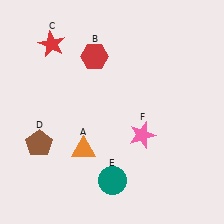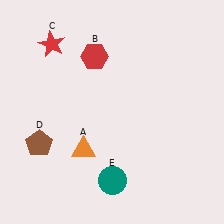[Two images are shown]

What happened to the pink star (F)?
The pink star (F) was removed in Image 2. It was in the bottom-right area of Image 1.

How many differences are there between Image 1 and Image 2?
There is 1 difference between the two images.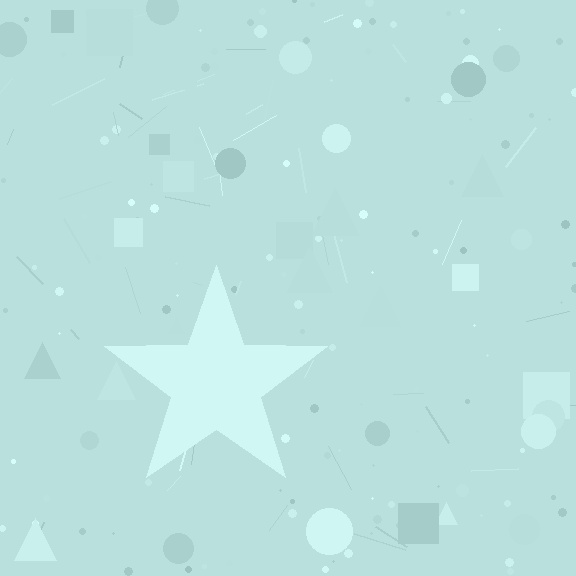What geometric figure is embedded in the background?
A star is embedded in the background.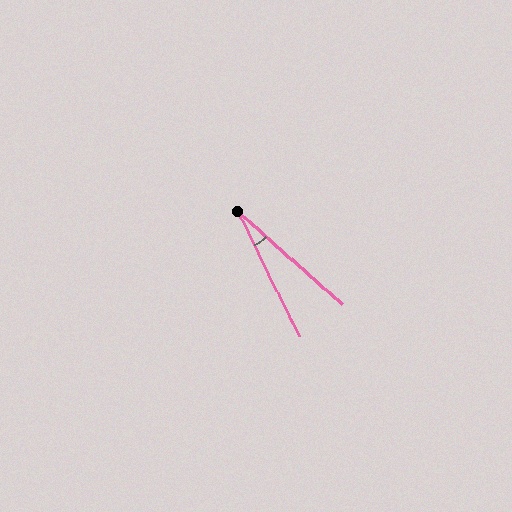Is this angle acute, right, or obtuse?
It is acute.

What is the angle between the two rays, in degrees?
Approximately 22 degrees.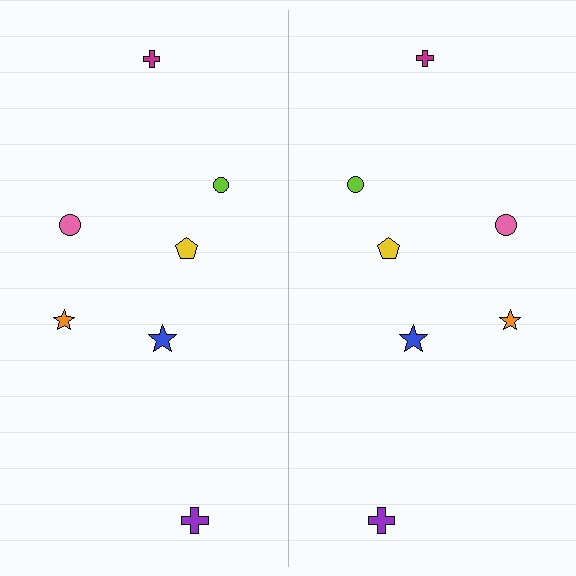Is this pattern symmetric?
Yes, this pattern has bilateral (reflection) symmetry.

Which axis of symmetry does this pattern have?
The pattern has a vertical axis of symmetry running through the center of the image.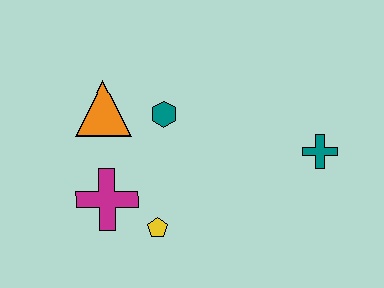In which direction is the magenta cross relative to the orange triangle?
The magenta cross is below the orange triangle.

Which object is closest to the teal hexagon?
The orange triangle is closest to the teal hexagon.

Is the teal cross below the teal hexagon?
Yes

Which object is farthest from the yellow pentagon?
The teal cross is farthest from the yellow pentagon.